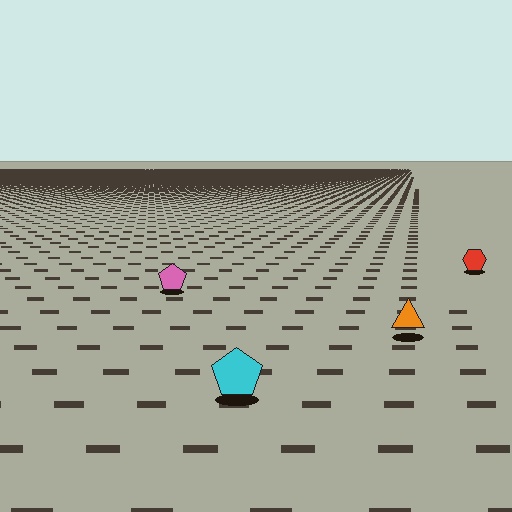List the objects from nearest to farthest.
From nearest to farthest: the cyan pentagon, the orange triangle, the pink pentagon, the red hexagon.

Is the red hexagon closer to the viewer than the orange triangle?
No. The orange triangle is closer — you can tell from the texture gradient: the ground texture is coarser near it.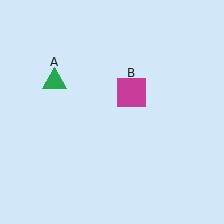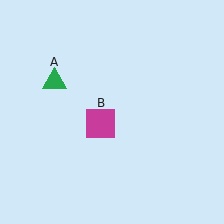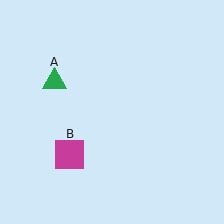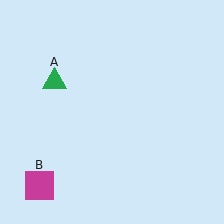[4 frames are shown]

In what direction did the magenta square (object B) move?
The magenta square (object B) moved down and to the left.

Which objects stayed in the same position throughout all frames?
Green triangle (object A) remained stationary.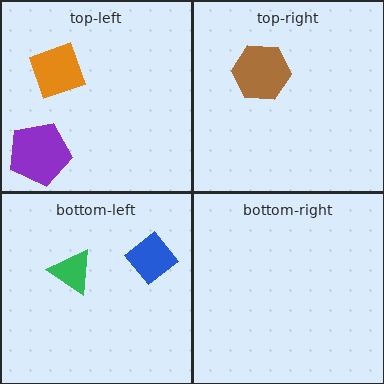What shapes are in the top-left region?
The orange square, the purple pentagon.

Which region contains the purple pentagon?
The top-left region.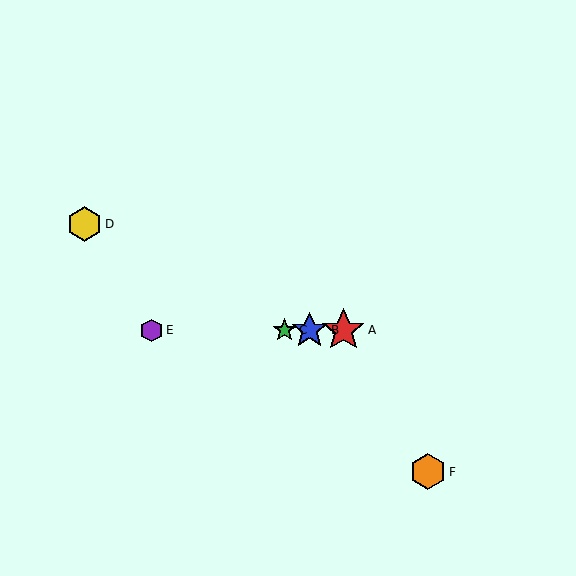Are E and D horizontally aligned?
No, E is at y≈330 and D is at y≈224.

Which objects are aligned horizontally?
Objects A, B, C, E are aligned horizontally.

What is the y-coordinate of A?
Object A is at y≈330.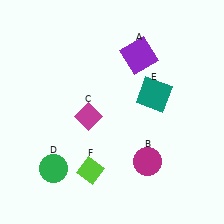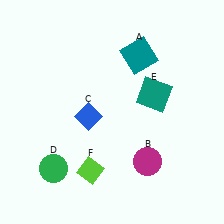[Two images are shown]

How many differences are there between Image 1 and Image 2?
There are 2 differences between the two images.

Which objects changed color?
A changed from purple to teal. C changed from magenta to blue.